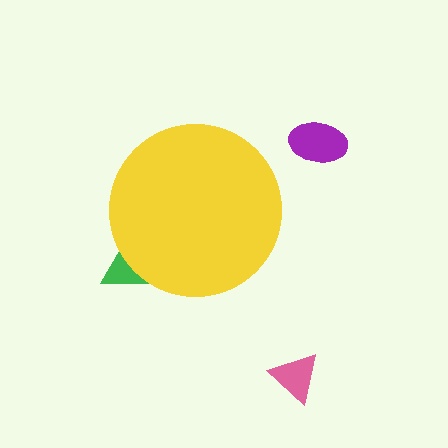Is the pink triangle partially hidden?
No, the pink triangle is fully visible.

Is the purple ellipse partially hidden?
No, the purple ellipse is fully visible.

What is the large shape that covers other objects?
A yellow circle.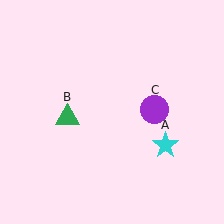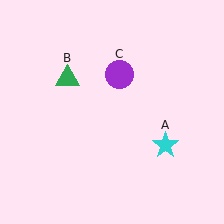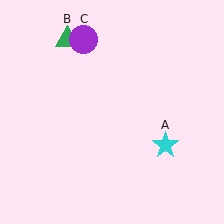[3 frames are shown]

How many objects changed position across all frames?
2 objects changed position: green triangle (object B), purple circle (object C).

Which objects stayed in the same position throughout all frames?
Cyan star (object A) remained stationary.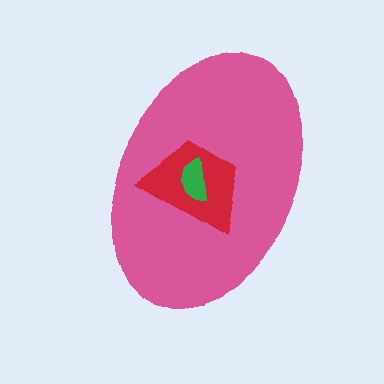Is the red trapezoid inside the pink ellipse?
Yes.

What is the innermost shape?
The green semicircle.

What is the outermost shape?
The pink ellipse.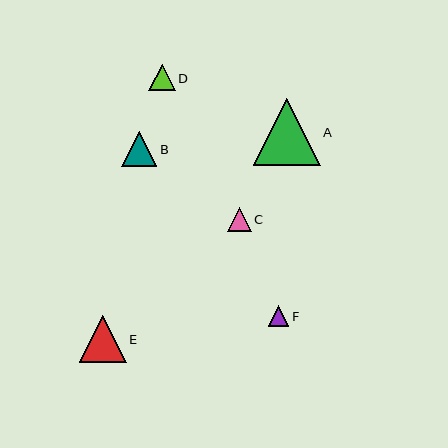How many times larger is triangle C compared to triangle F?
Triangle C is approximately 1.1 times the size of triangle F.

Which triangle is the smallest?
Triangle F is the smallest with a size of approximately 21 pixels.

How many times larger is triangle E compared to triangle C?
Triangle E is approximately 2.0 times the size of triangle C.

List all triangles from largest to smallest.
From largest to smallest: A, E, B, D, C, F.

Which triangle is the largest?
Triangle A is the largest with a size of approximately 67 pixels.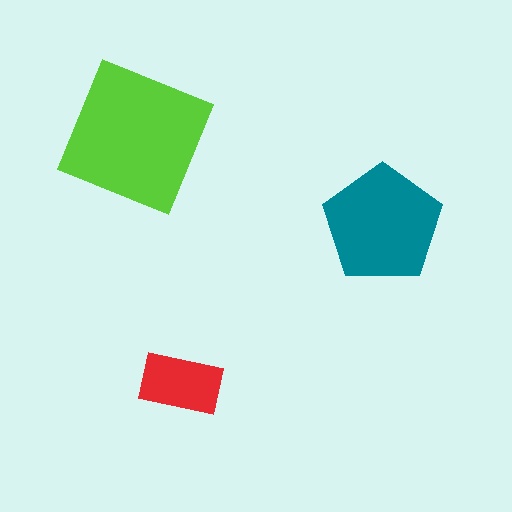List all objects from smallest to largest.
The red rectangle, the teal pentagon, the lime square.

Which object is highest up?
The lime square is topmost.